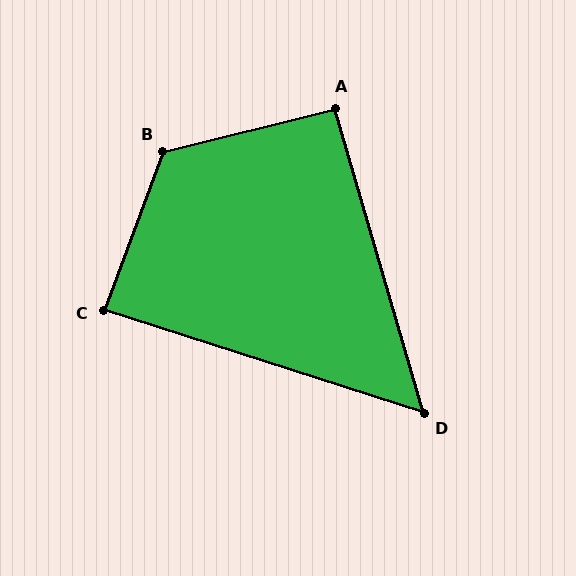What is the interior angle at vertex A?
Approximately 92 degrees (approximately right).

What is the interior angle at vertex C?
Approximately 88 degrees (approximately right).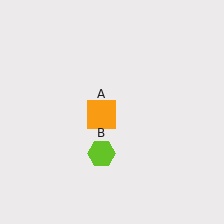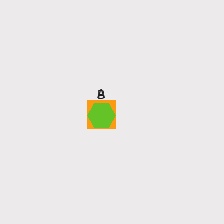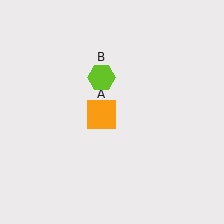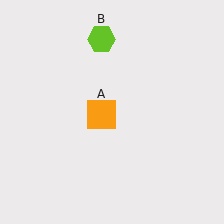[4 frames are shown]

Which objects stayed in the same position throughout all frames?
Orange square (object A) remained stationary.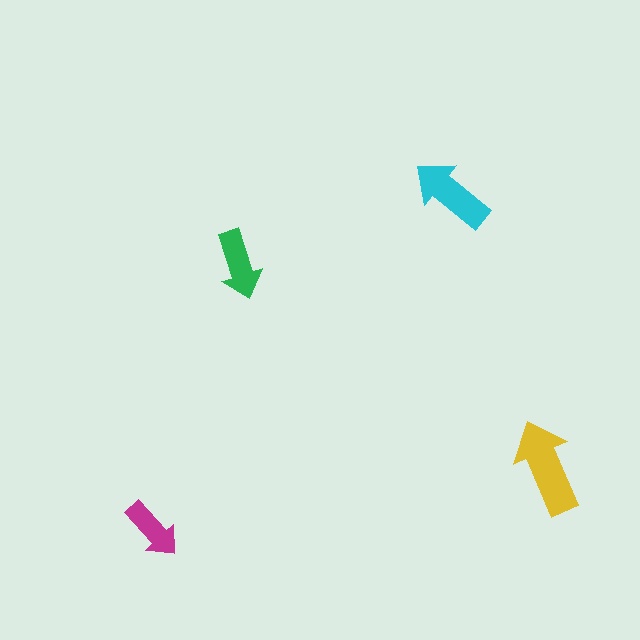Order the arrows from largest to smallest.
the yellow one, the cyan one, the green one, the magenta one.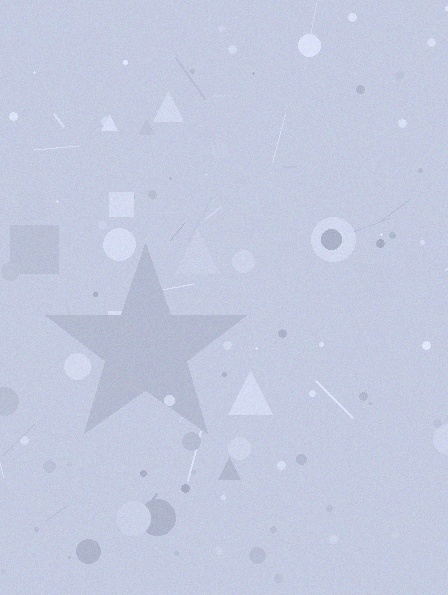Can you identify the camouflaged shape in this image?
The camouflaged shape is a star.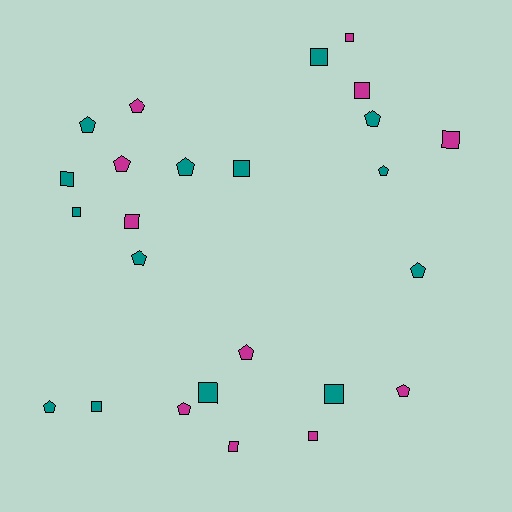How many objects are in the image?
There are 25 objects.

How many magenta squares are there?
There are 6 magenta squares.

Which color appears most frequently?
Teal, with 14 objects.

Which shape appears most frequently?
Square, with 13 objects.